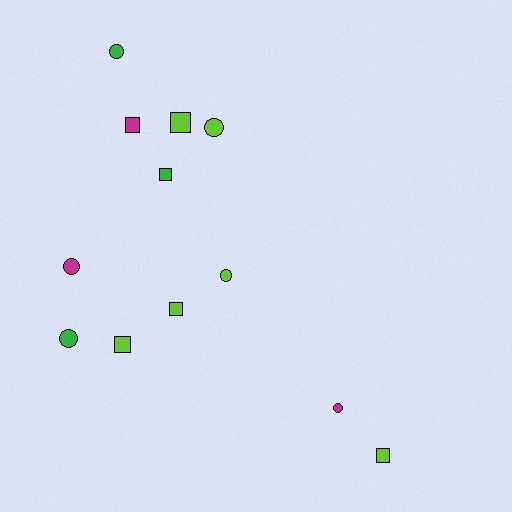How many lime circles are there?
There are 2 lime circles.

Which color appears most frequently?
Lime, with 6 objects.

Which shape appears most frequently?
Circle, with 6 objects.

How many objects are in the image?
There are 12 objects.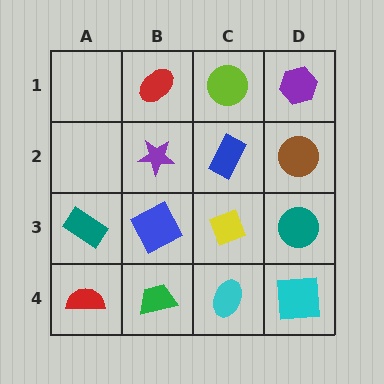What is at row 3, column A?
A teal rectangle.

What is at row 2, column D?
A brown circle.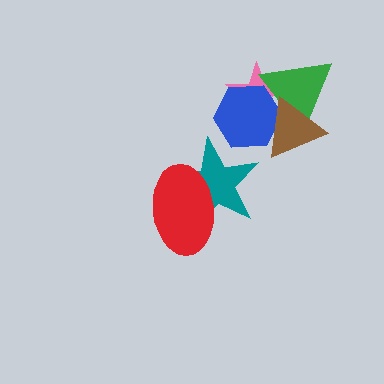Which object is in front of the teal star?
The red ellipse is in front of the teal star.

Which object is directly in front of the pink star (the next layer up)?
The blue hexagon is directly in front of the pink star.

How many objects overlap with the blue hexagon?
3 objects overlap with the blue hexagon.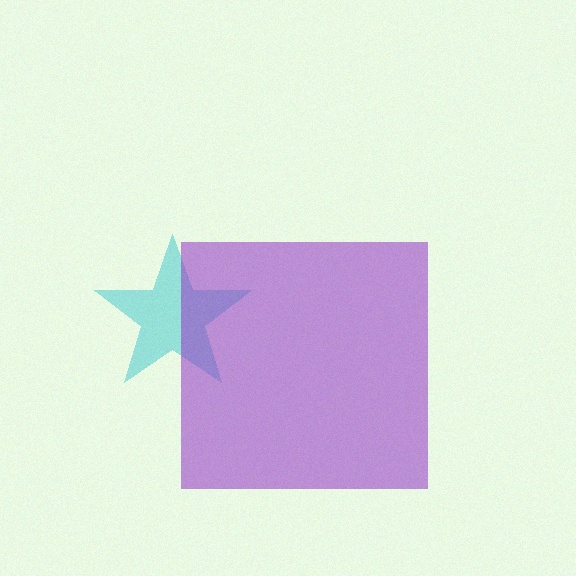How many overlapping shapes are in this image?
There are 2 overlapping shapes in the image.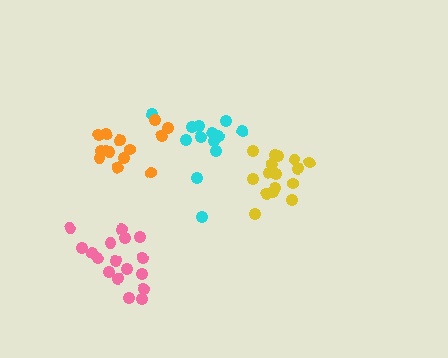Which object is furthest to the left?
The pink cluster is leftmost.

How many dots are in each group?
Group 1: 14 dots, Group 2: 17 dots, Group 3: 16 dots, Group 4: 14 dots (61 total).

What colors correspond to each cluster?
The clusters are colored: cyan, pink, yellow, orange.